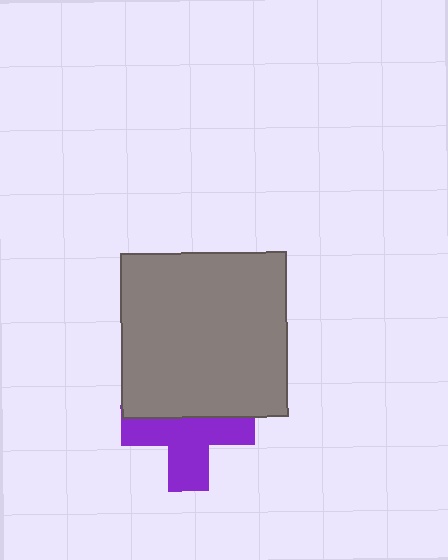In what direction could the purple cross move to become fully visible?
The purple cross could move down. That would shift it out from behind the gray square entirely.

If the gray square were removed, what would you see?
You would see the complete purple cross.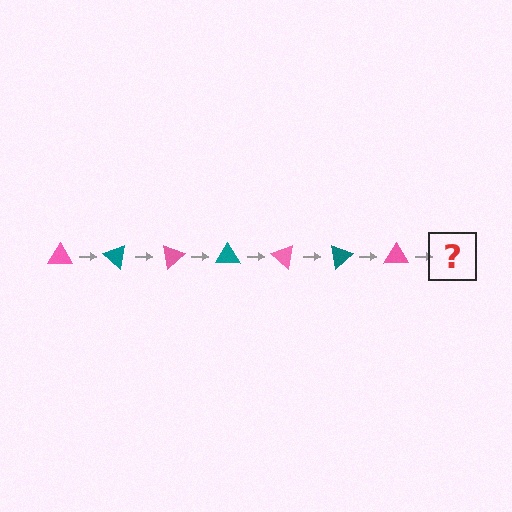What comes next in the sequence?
The next element should be a teal triangle, rotated 280 degrees from the start.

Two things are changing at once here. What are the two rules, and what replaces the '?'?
The two rules are that it rotates 40 degrees each step and the color cycles through pink and teal. The '?' should be a teal triangle, rotated 280 degrees from the start.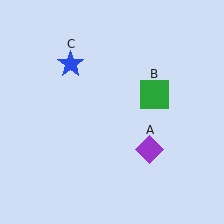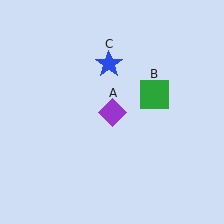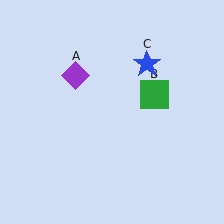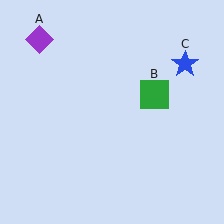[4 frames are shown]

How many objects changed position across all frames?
2 objects changed position: purple diamond (object A), blue star (object C).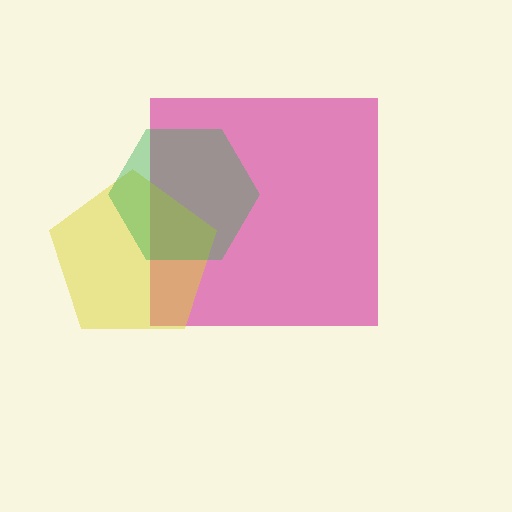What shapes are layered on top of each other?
The layered shapes are: a magenta square, a yellow pentagon, a green hexagon.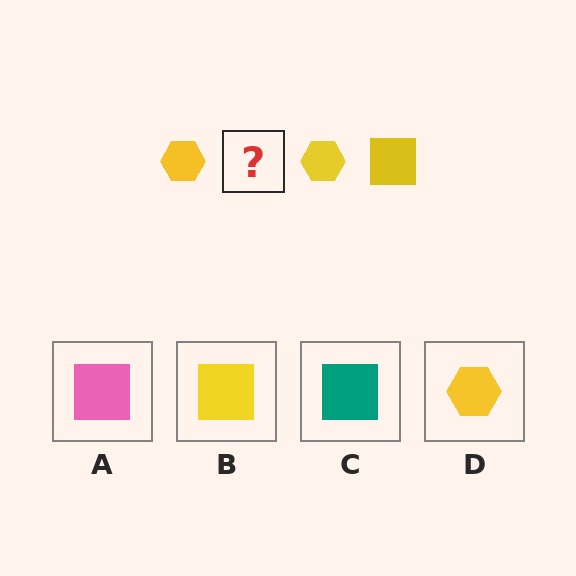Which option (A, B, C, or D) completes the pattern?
B.